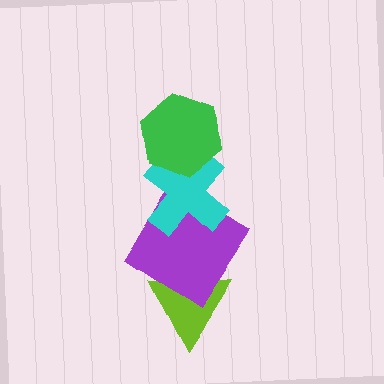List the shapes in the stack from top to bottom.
From top to bottom: the green hexagon, the cyan cross, the purple diamond, the lime triangle.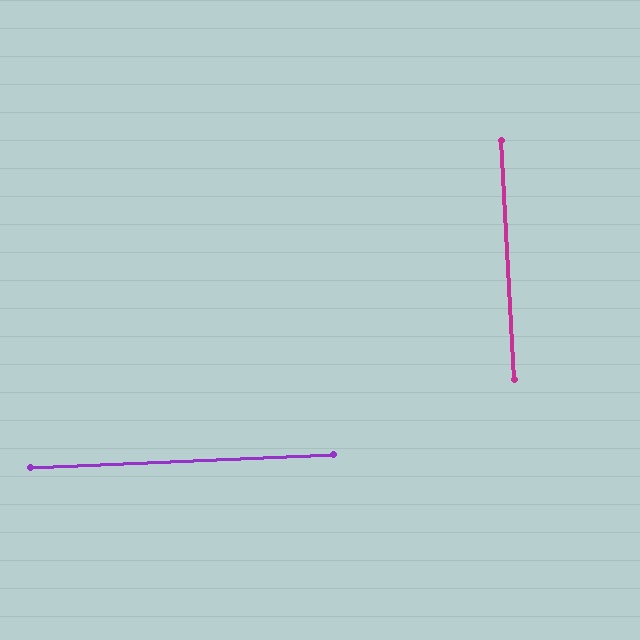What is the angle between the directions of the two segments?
Approximately 89 degrees.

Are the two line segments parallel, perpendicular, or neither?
Perpendicular — they meet at approximately 89°.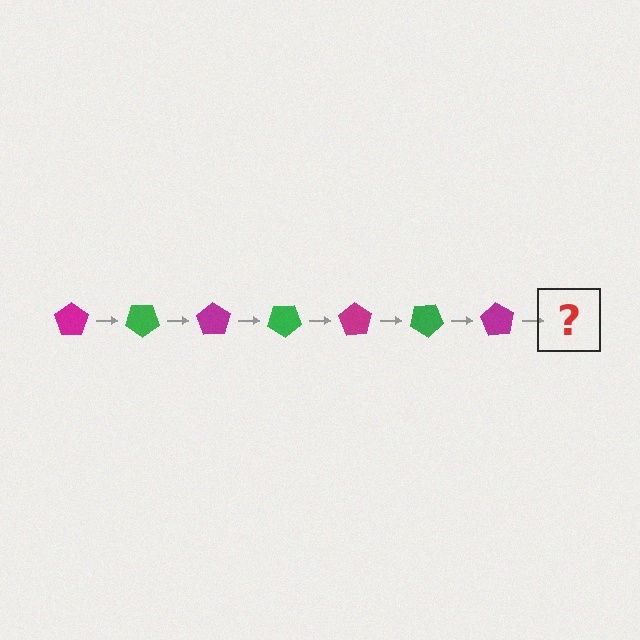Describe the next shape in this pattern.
It should be a green pentagon, rotated 245 degrees from the start.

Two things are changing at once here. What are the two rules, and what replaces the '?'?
The two rules are that it rotates 35 degrees each step and the color cycles through magenta and green. The '?' should be a green pentagon, rotated 245 degrees from the start.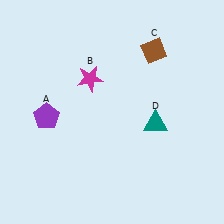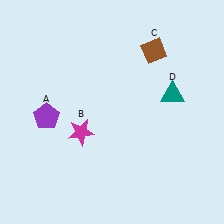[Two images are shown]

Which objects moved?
The objects that moved are: the magenta star (B), the teal triangle (D).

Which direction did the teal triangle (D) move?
The teal triangle (D) moved up.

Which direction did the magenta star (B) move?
The magenta star (B) moved down.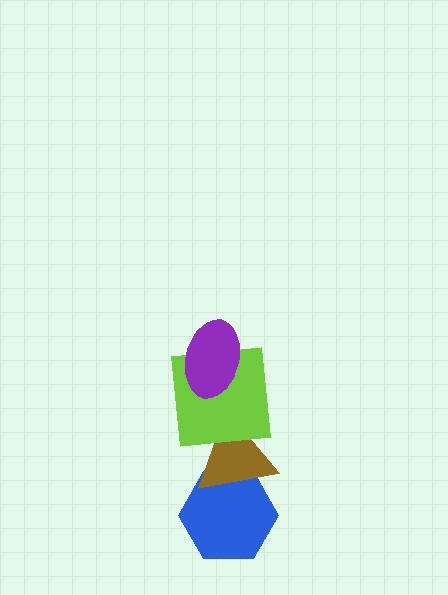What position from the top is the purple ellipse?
The purple ellipse is 1st from the top.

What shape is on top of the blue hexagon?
The brown triangle is on top of the blue hexagon.